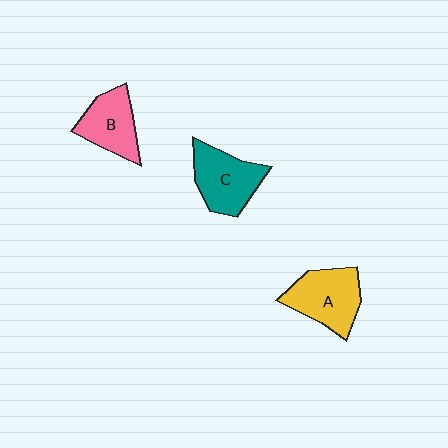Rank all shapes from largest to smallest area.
From largest to smallest: A (yellow), C (teal), B (pink).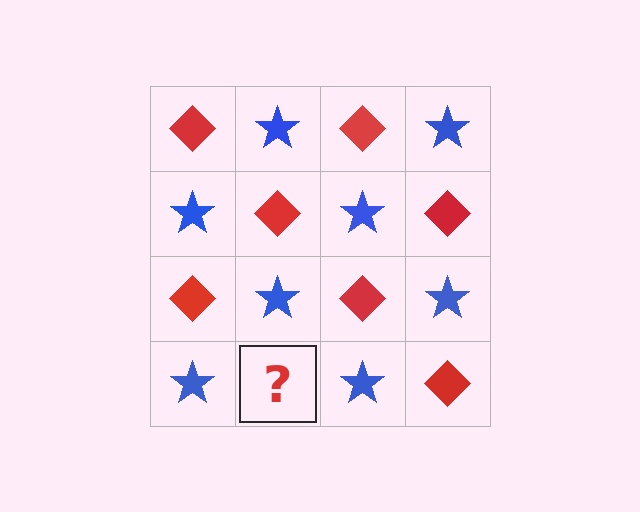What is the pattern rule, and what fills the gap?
The rule is that it alternates red diamond and blue star in a checkerboard pattern. The gap should be filled with a red diamond.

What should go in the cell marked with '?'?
The missing cell should contain a red diamond.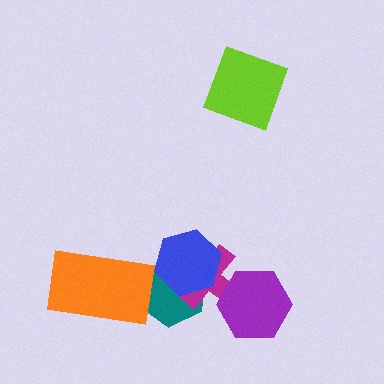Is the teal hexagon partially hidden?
Yes, it is partially covered by another shape.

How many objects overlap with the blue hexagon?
2 objects overlap with the blue hexagon.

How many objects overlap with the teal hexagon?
3 objects overlap with the teal hexagon.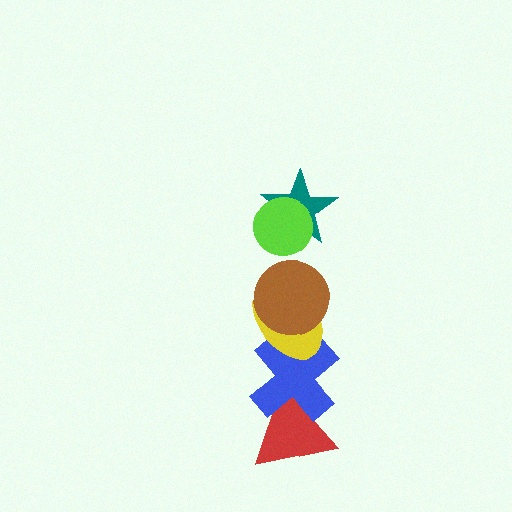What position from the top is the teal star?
The teal star is 2nd from the top.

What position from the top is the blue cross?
The blue cross is 5th from the top.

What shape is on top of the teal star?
The lime circle is on top of the teal star.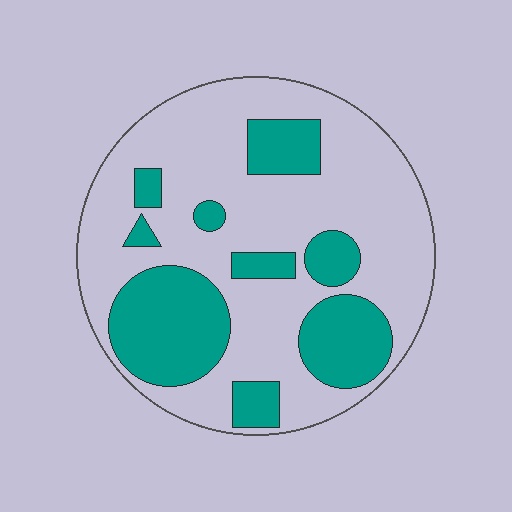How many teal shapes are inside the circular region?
9.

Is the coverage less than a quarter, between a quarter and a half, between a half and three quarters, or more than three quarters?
Between a quarter and a half.